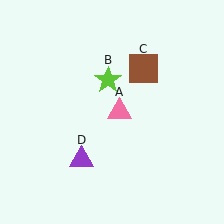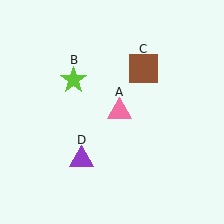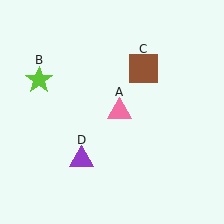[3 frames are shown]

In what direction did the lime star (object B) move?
The lime star (object B) moved left.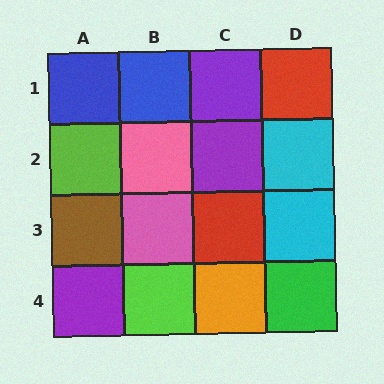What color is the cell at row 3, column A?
Brown.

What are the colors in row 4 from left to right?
Purple, lime, orange, green.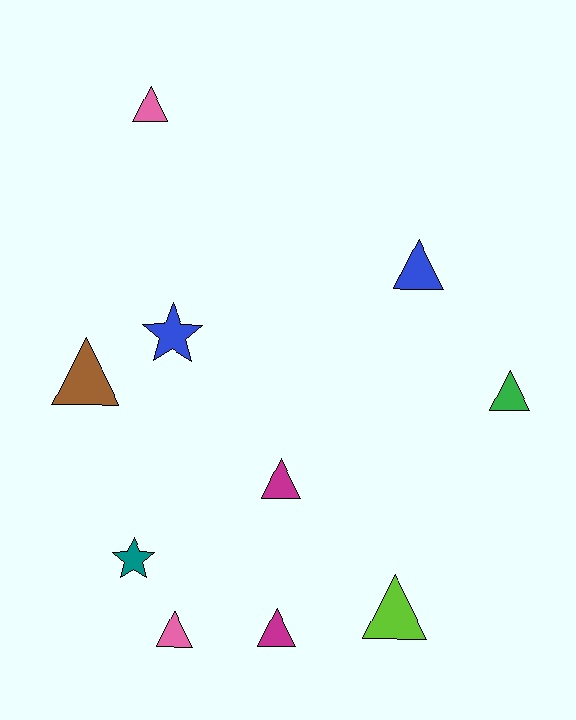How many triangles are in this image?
There are 8 triangles.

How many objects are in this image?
There are 10 objects.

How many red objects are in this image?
There are no red objects.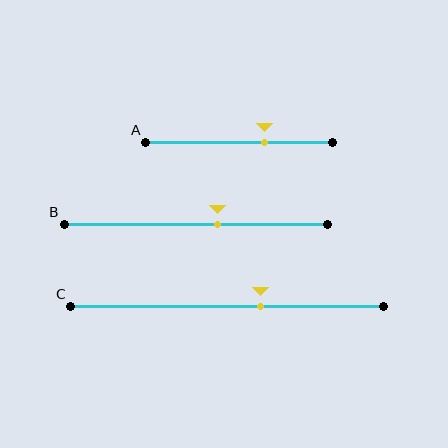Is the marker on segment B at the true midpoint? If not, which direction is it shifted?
No, the marker on segment B is shifted to the right by about 8% of the segment length.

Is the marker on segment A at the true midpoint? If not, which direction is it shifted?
No, the marker on segment A is shifted to the right by about 13% of the segment length.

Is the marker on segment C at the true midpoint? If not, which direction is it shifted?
No, the marker on segment C is shifted to the right by about 11% of the segment length.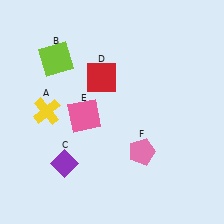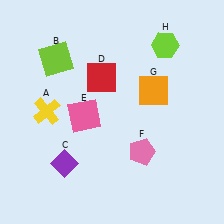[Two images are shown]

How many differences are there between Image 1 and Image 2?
There are 2 differences between the two images.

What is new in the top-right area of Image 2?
A lime hexagon (H) was added in the top-right area of Image 2.